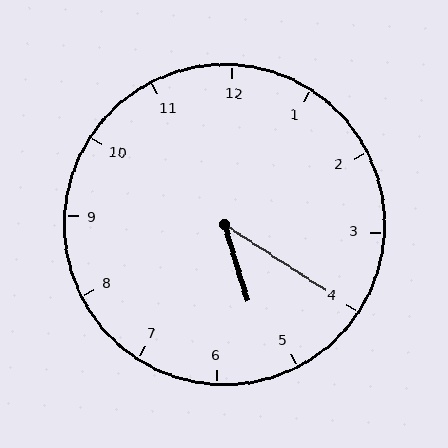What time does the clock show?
5:20.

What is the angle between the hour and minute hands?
Approximately 40 degrees.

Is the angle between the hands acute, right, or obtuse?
It is acute.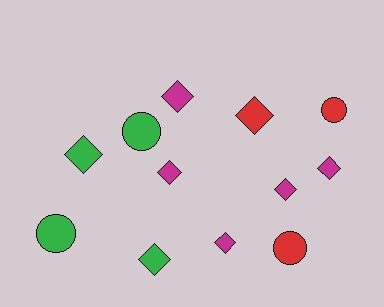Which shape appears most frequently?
Diamond, with 8 objects.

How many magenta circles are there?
There are no magenta circles.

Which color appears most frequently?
Magenta, with 5 objects.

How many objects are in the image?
There are 12 objects.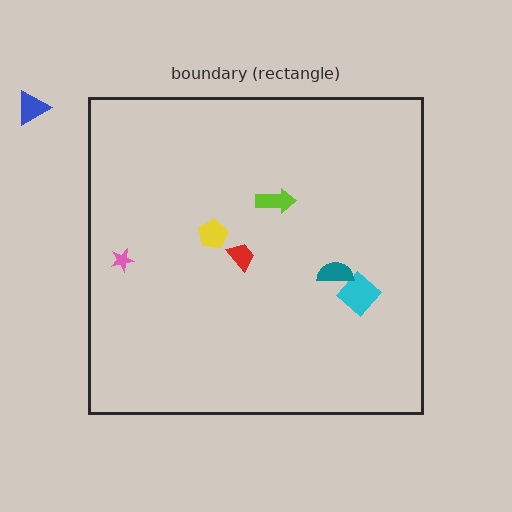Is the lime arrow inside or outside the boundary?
Inside.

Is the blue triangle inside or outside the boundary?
Outside.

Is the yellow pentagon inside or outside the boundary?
Inside.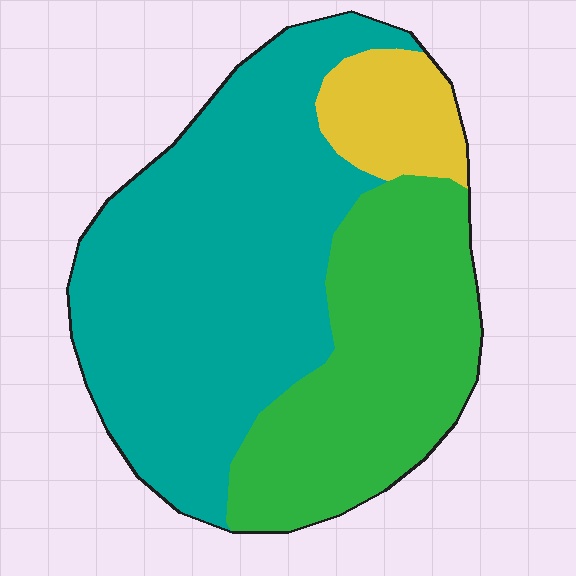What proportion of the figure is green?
Green takes up about one third (1/3) of the figure.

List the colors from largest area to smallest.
From largest to smallest: teal, green, yellow.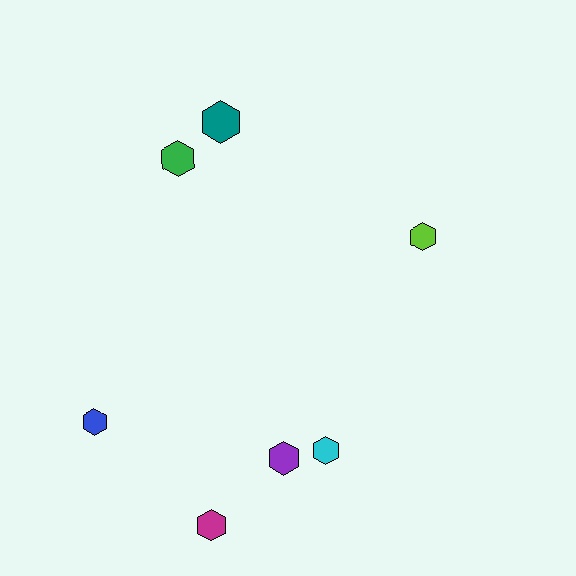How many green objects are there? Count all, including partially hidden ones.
There is 1 green object.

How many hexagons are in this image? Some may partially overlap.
There are 7 hexagons.